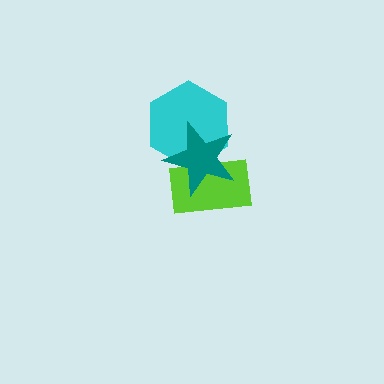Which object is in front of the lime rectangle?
The teal star is in front of the lime rectangle.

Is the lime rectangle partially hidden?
Yes, it is partially covered by another shape.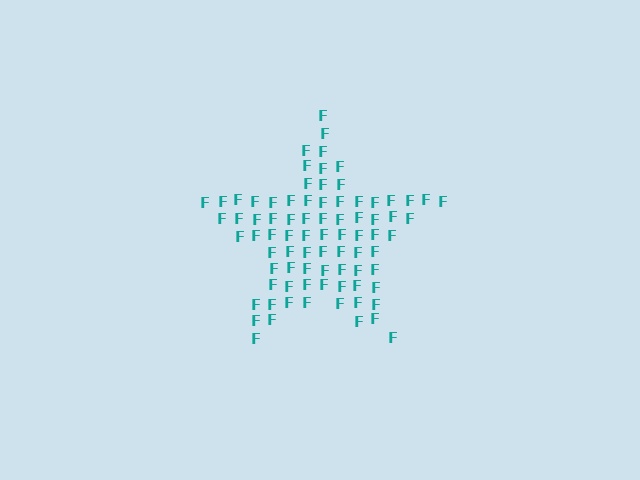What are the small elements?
The small elements are letter F's.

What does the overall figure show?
The overall figure shows a star.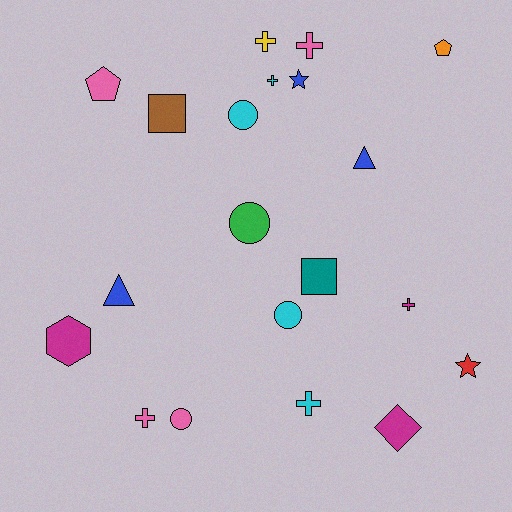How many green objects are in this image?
There is 1 green object.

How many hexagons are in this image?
There is 1 hexagon.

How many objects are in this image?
There are 20 objects.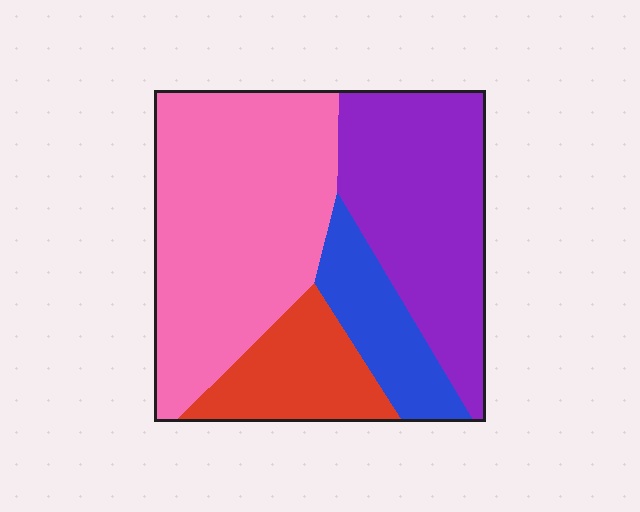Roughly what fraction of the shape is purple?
Purple covers around 30% of the shape.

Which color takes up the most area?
Pink, at roughly 45%.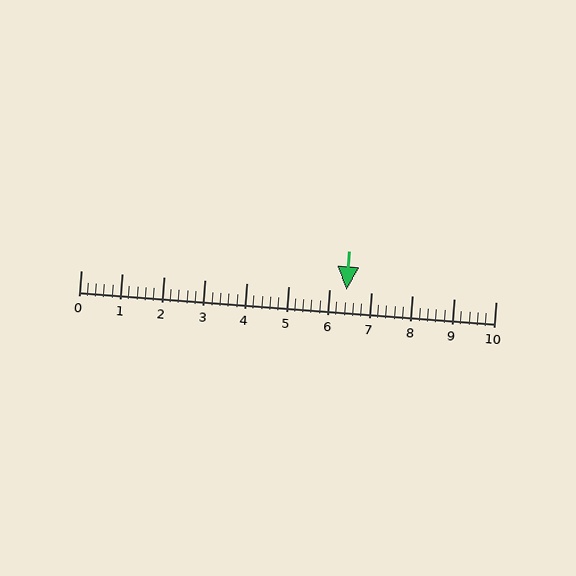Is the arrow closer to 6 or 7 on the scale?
The arrow is closer to 6.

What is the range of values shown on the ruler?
The ruler shows values from 0 to 10.